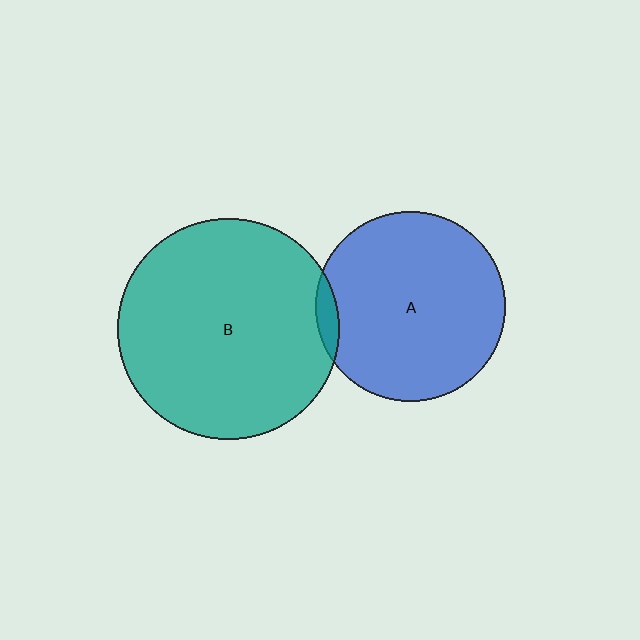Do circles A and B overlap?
Yes.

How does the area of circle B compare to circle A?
Approximately 1.4 times.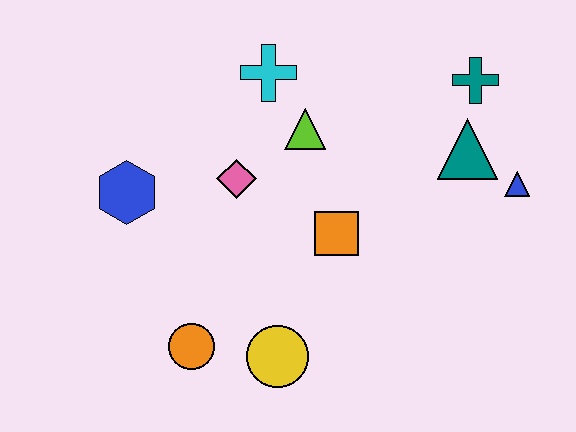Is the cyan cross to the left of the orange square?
Yes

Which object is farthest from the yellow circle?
The teal cross is farthest from the yellow circle.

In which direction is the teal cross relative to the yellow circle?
The teal cross is above the yellow circle.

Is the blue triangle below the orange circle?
No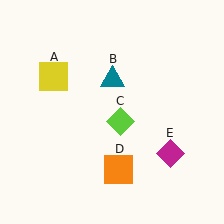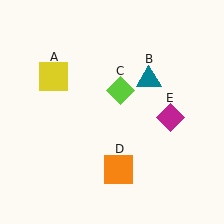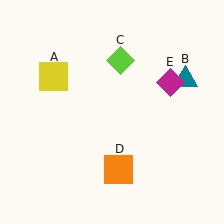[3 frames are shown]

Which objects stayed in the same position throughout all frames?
Yellow square (object A) and orange square (object D) remained stationary.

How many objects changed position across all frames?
3 objects changed position: teal triangle (object B), lime diamond (object C), magenta diamond (object E).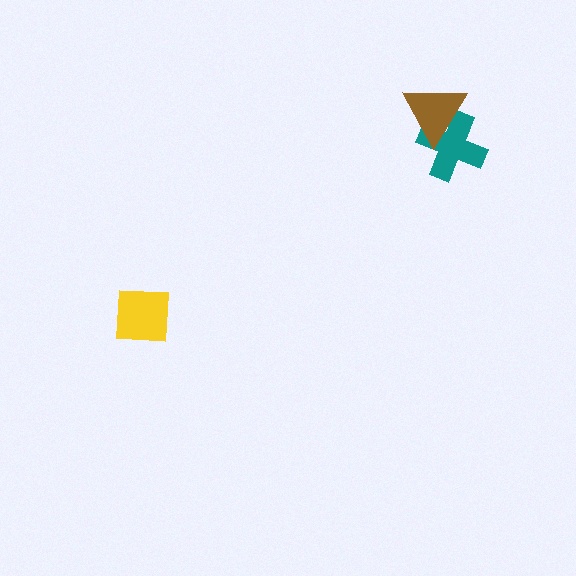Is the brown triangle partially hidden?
No, no other shape covers it.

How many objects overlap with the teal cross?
1 object overlaps with the teal cross.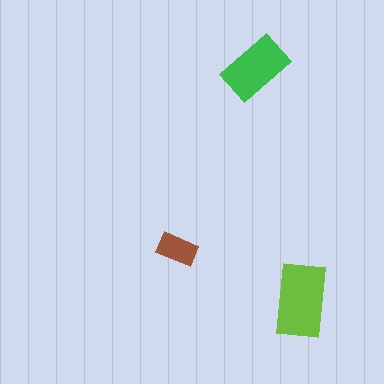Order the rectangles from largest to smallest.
the lime one, the green one, the brown one.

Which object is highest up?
The green rectangle is topmost.